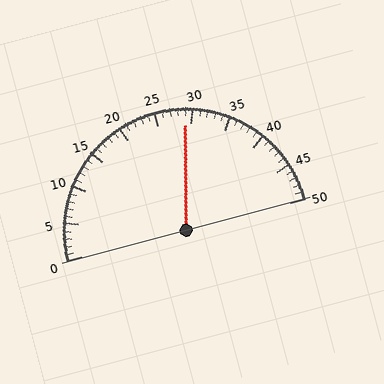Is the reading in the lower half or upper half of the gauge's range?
The reading is in the upper half of the range (0 to 50).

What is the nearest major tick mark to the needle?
The nearest major tick mark is 30.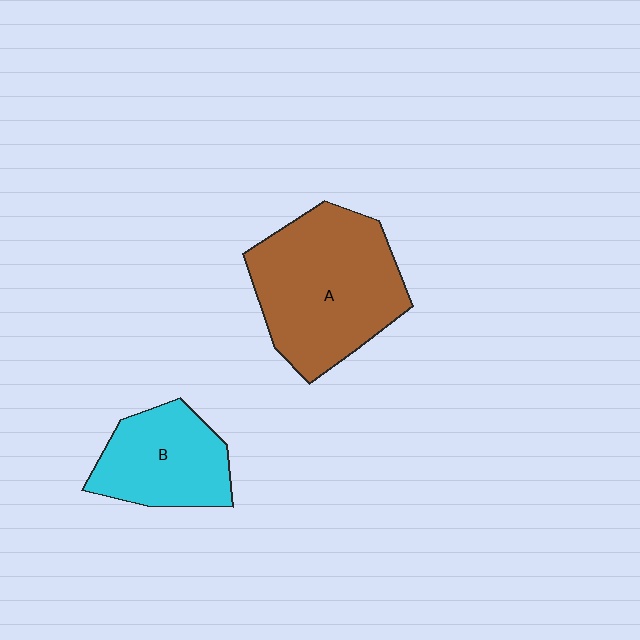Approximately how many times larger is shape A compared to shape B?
Approximately 1.7 times.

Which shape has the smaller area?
Shape B (cyan).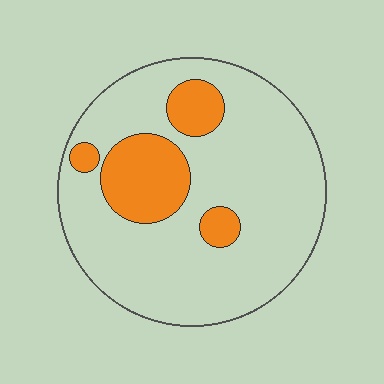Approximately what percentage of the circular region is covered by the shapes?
Approximately 20%.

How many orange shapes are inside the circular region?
4.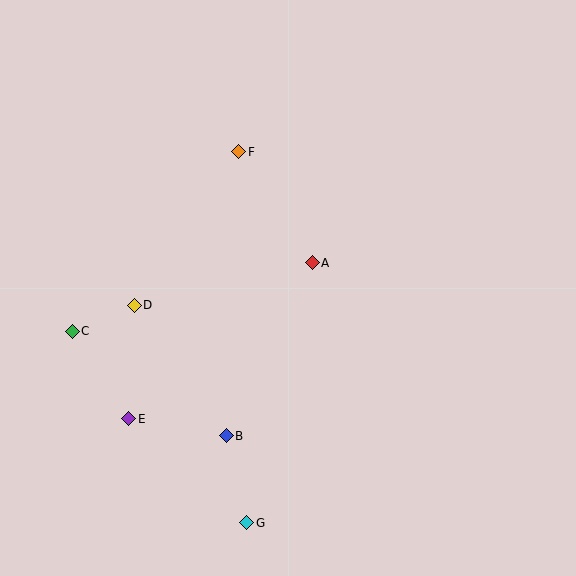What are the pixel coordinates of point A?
Point A is at (312, 263).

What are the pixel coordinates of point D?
Point D is at (134, 305).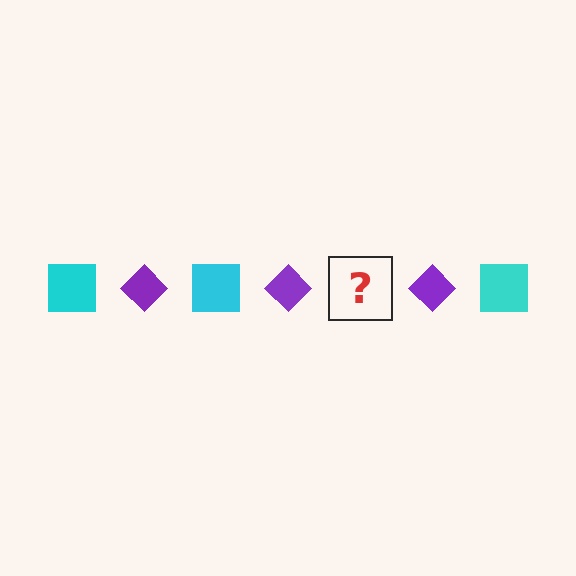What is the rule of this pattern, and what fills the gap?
The rule is that the pattern alternates between cyan square and purple diamond. The gap should be filled with a cyan square.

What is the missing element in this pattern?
The missing element is a cyan square.